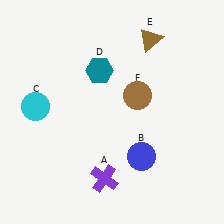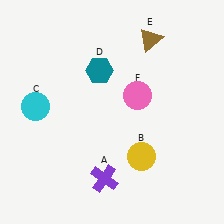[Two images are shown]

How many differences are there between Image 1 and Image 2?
There are 2 differences between the two images.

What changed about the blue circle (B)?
In Image 1, B is blue. In Image 2, it changed to yellow.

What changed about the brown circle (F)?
In Image 1, F is brown. In Image 2, it changed to pink.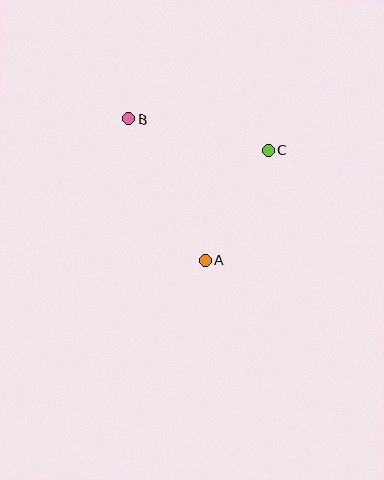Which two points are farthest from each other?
Points A and B are farthest from each other.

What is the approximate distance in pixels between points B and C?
The distance between B and C is approximately 142 pixels.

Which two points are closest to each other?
Points A and C are closest to each other.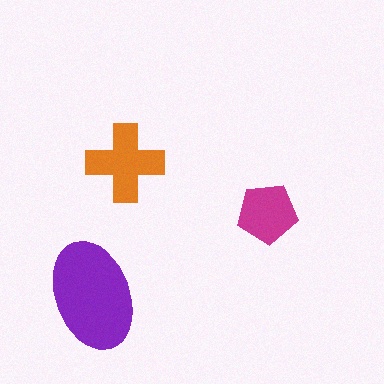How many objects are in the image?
There are 3 objects in the image.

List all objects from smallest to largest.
The magenta pentagon, the orange cross, the purple ellipse.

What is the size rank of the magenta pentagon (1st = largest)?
3rd.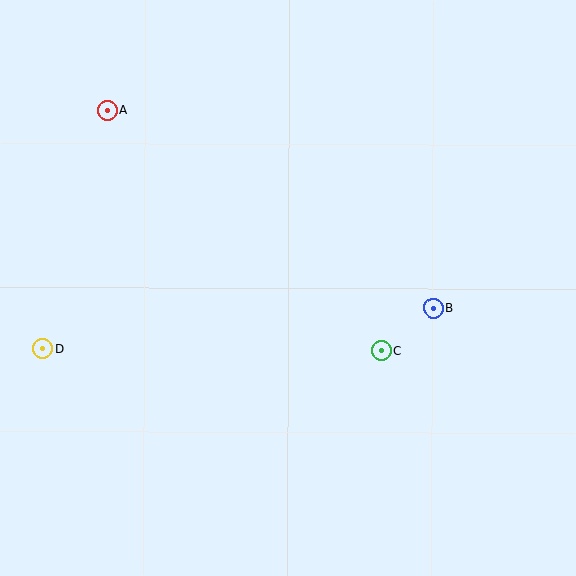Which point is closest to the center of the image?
Point C at (381, 351) is closest to the center.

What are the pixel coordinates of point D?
Point D is at (42, 349).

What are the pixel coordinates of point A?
Point A is at (107, 111).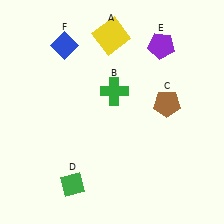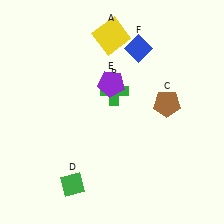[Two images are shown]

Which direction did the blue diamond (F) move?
The blue diamond (F) moved right.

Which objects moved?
The objects that moved are: the purple pentagon (E), the blue diamond (F).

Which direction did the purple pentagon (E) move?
The purple pentagon (E) moved left.